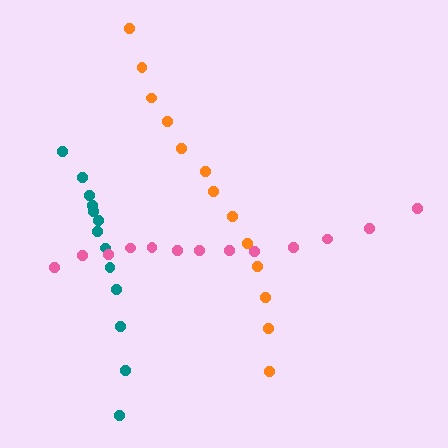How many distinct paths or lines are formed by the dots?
There are 3 distinct paths.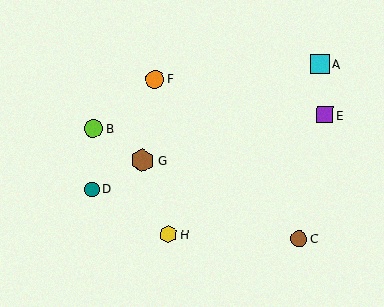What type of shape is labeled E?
Shape E is a purple square.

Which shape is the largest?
The brown hexagon (labeled G) is the largest.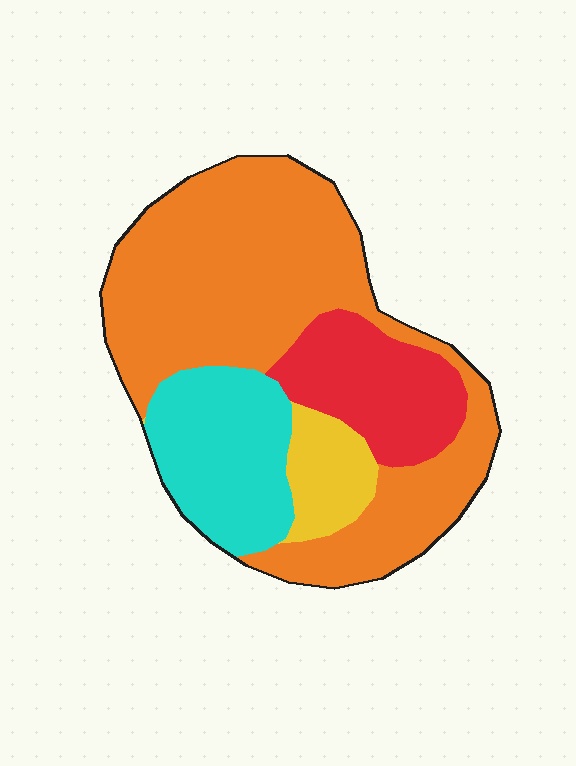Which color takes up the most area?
Orange, at roughly 55%.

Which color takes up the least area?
Yellow, at roughly 10%.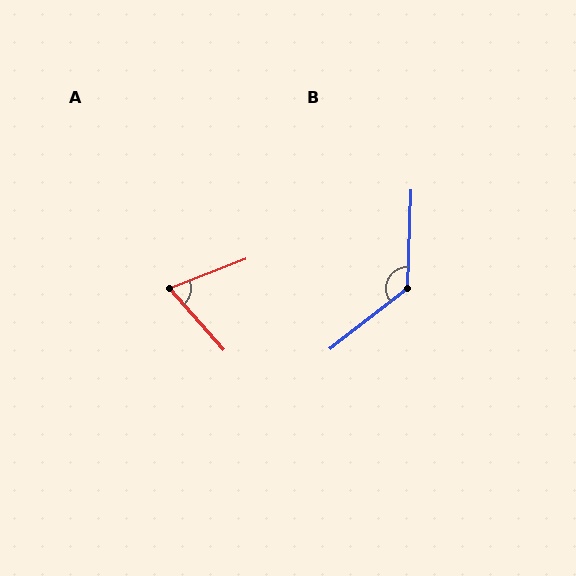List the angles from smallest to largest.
A (69°), B (130°).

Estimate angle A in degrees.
Approximately 69 degrees.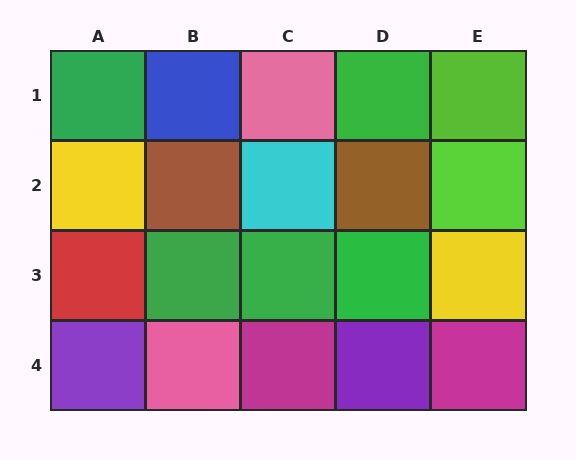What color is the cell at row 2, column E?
Lime.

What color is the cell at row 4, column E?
Magenta.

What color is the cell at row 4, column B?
Pink.